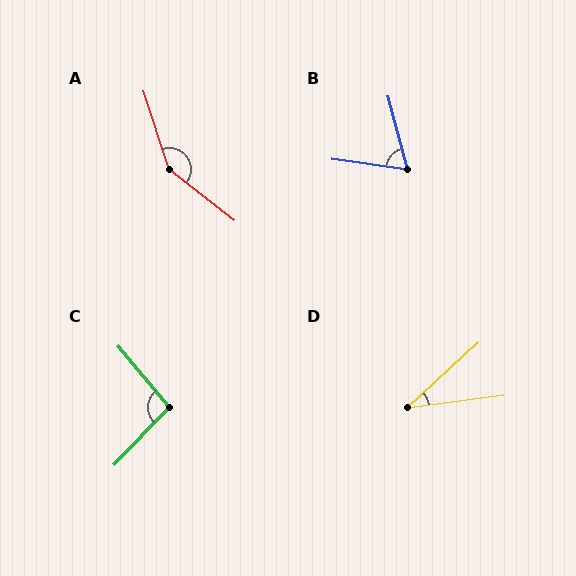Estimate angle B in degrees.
Approximately 68 degrees.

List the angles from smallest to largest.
D (35°), B (68°), C (96°), A (146°).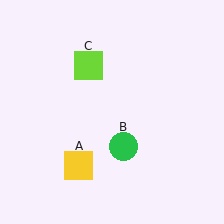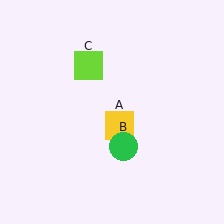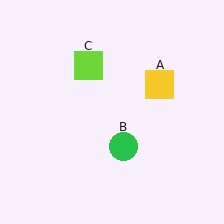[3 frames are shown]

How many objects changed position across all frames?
1 object changed position: yellow square (object A).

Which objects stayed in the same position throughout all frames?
Green circle (object B) and lime square (object C) remained stationary.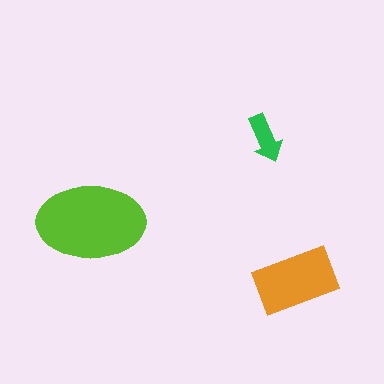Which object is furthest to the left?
The lime ellipse is leftmost.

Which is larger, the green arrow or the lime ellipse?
The lime ellipse.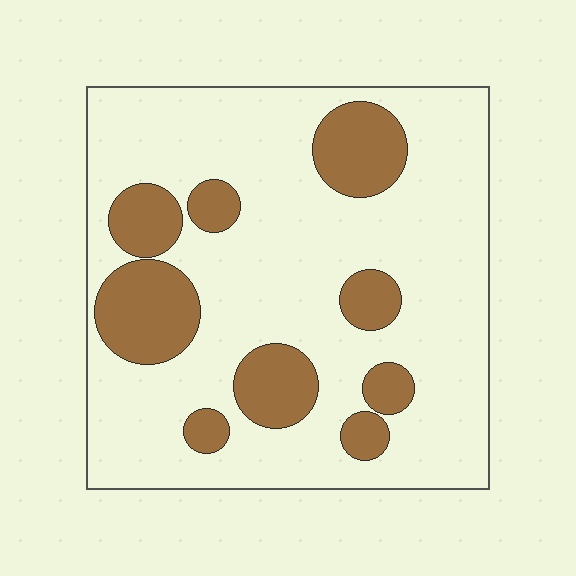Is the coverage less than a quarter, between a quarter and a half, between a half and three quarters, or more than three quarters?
Less than a quarter.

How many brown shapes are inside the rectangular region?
9.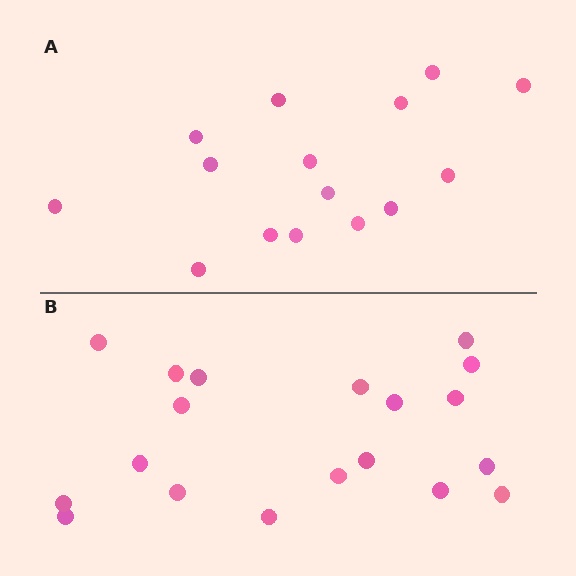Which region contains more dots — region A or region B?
Region B (the bottom region) has more dots.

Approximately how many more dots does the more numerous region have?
Region B has about 4 more dots than region A.